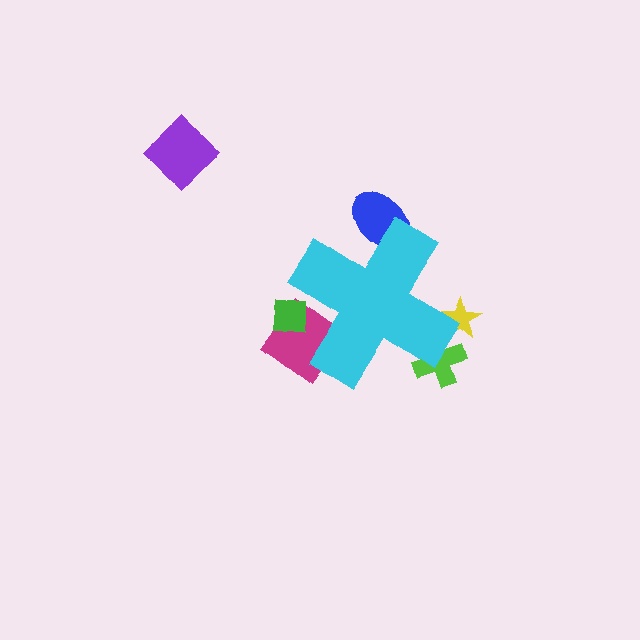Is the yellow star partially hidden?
Yes, the yellow star is partially hidden behind the cyan cross.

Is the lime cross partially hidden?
Yes, the lime cross is partially hidden behind the cyan cross.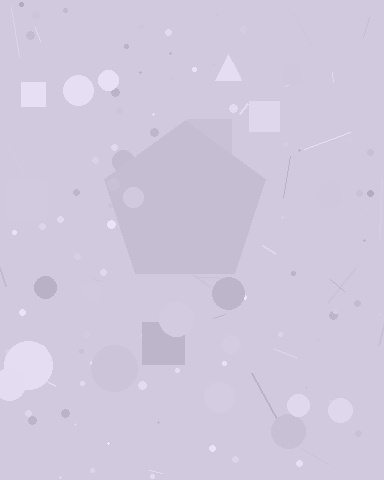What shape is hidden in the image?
A pentagon is hidden in the image.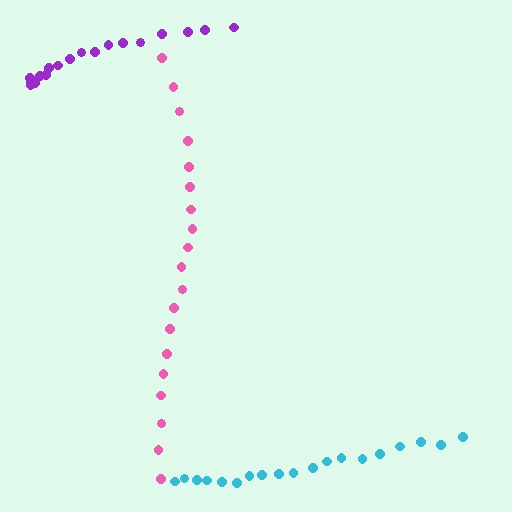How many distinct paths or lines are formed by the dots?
There are 3 distinct paths.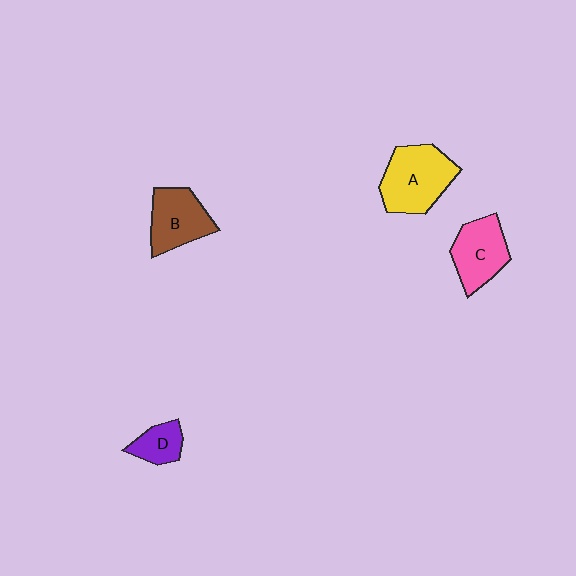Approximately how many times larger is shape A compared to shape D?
Approximately 2.3 times.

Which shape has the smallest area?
Shape D (purple).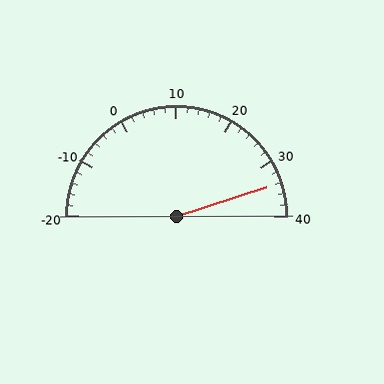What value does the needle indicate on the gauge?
The needle indicates approximately 34.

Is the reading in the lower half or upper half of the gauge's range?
The reading is in the upper half of the range (-20 to 40).